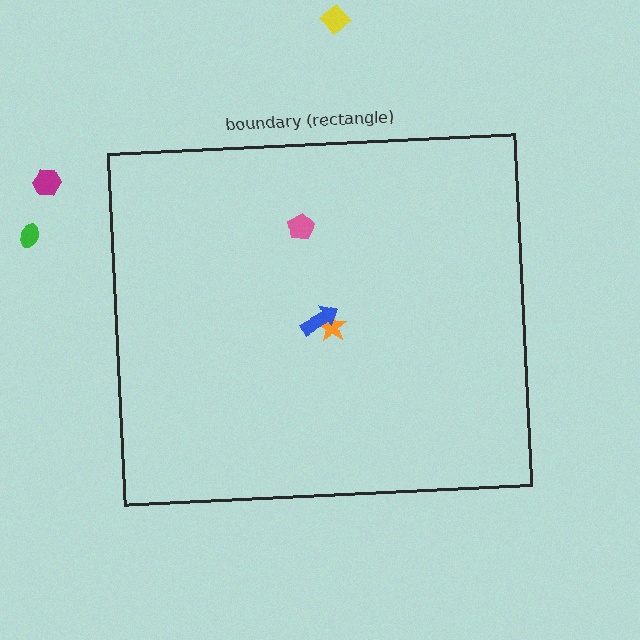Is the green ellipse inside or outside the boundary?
Outside.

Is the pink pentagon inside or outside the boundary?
Inside.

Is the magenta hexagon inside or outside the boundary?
Outside.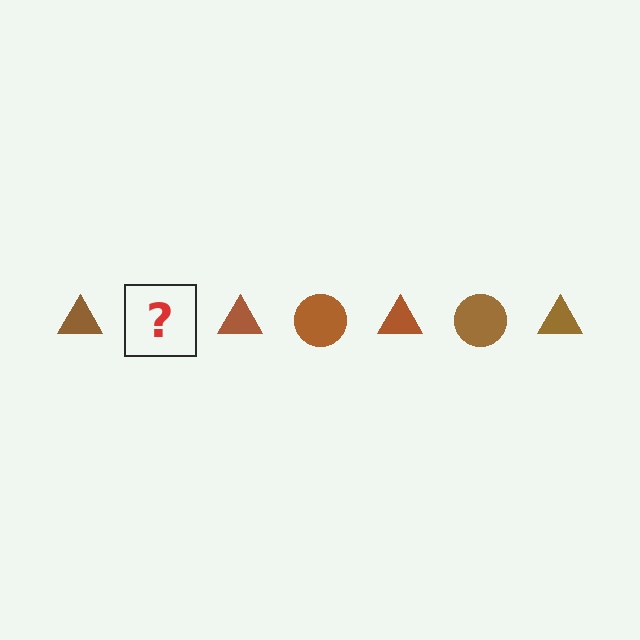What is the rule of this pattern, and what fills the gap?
The rule is that the pattern cycles through triangle, circle shapes in brown. The gap should be filled with a brown circle.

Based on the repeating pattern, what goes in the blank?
The blank should be a brown circle.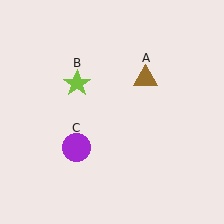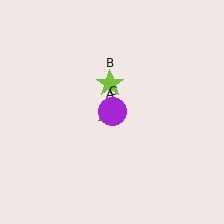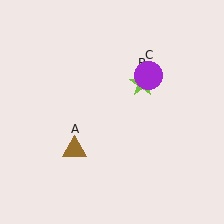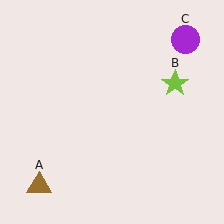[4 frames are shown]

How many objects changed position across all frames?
3 objects changed position: brown triangle (object A), lime star (object B), purple circle (object C).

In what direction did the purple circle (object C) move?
The purple circle (object C) moved up and to the right.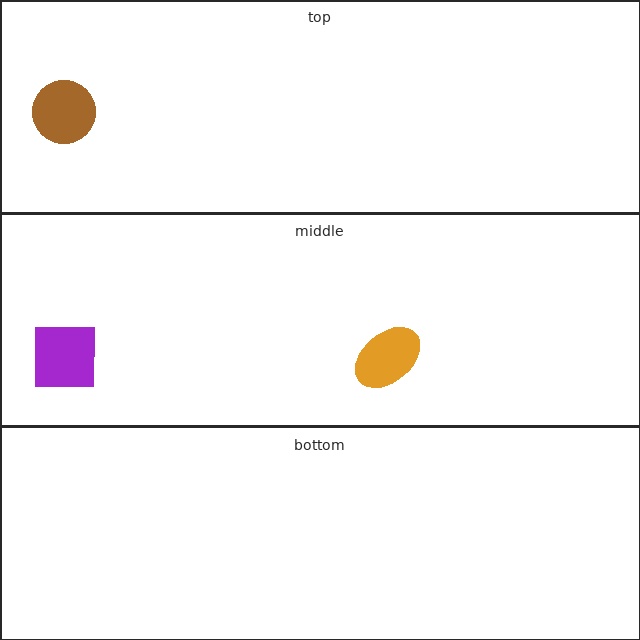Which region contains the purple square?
The middle region.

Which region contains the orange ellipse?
The middle region.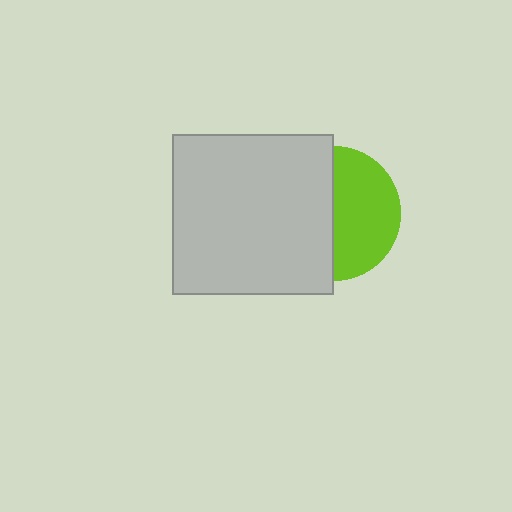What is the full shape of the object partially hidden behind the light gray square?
The partially hidden object is a lime circle.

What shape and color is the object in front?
The object in front is a light gray square.